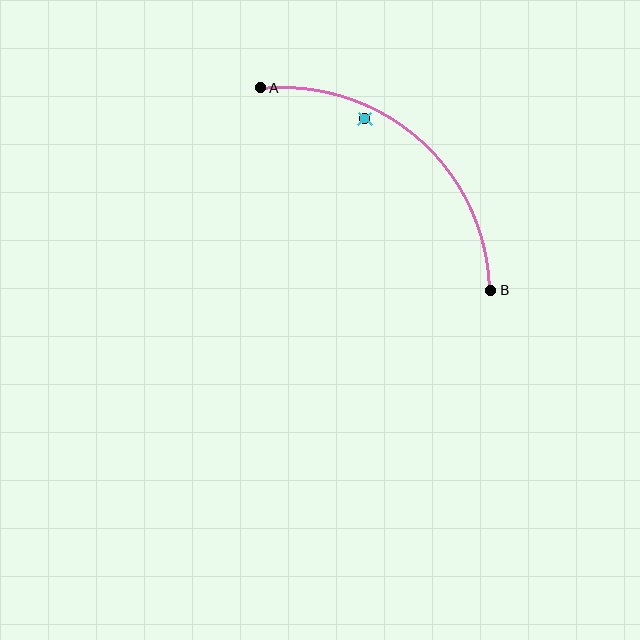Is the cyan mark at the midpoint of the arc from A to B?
No — the cyan mark does not lie on the arc at all. It sits slightly inside the curve.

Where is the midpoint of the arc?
The arc midpoint is the point on the curve farthest from the straight line joining A and B. It sits above and to the right of that line.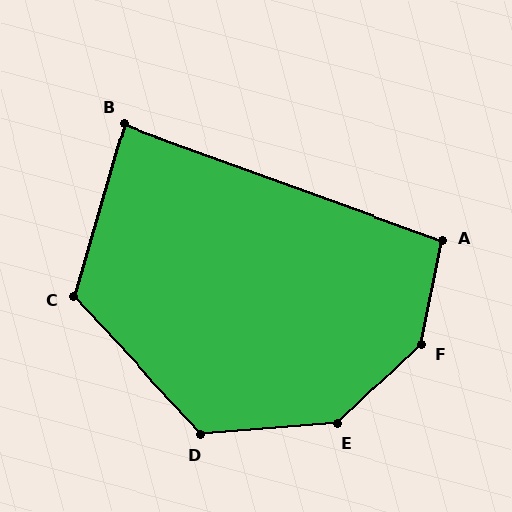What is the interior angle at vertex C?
Approximately 121 degrees (obtuse).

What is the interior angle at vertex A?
Approximately 98 degrees (obtuse).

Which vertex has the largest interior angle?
F, at approximately 146 degrees.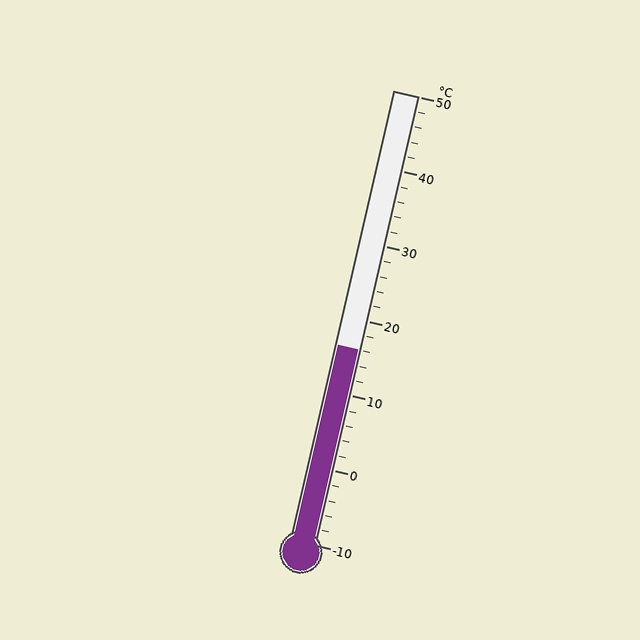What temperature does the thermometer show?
The thermometer shows approximately 16°C.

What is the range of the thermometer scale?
The thermometer scale ranges from -10°C to 50°C.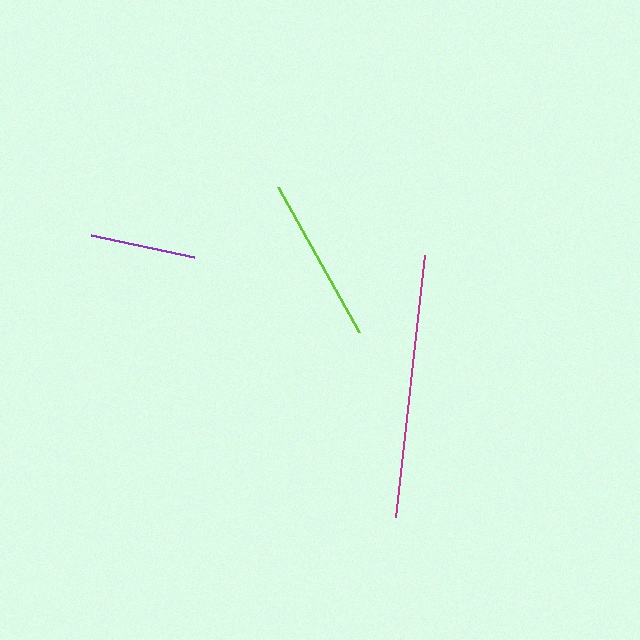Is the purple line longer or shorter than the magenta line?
The magenta line is longer than the purple line.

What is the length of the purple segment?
The purple segment is approximately 106 pixels long.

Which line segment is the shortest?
The purple line is the shortest at approximately 106 pixels.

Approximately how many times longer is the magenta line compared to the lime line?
The magenta line is approximately 1.6 times the length of the lime line.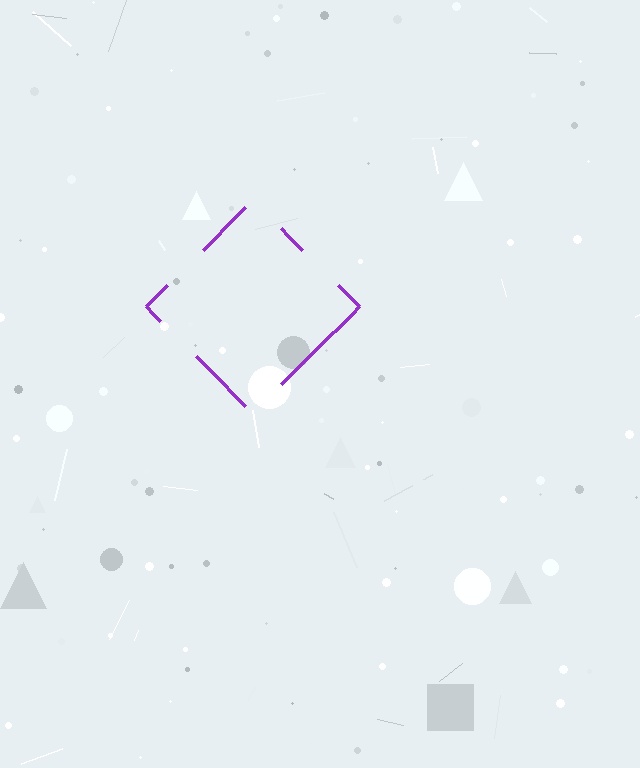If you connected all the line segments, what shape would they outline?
They would outline a diamond.